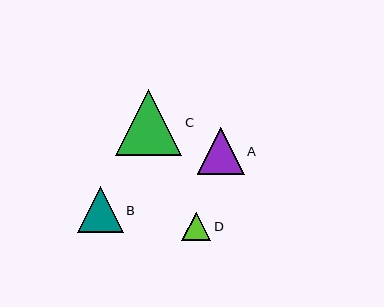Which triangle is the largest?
Triangle C is the largest with a size of approximately 66 pixels.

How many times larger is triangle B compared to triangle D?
Triangle B is approximately 1.6 times the size of triangle D.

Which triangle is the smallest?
Triangle D is the smallest with a size of approximately 29 pixels.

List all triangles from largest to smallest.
From largest to smallest: C, A, B, D.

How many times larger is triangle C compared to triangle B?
Triangle C is approximately 1.5 times the size of triangle B.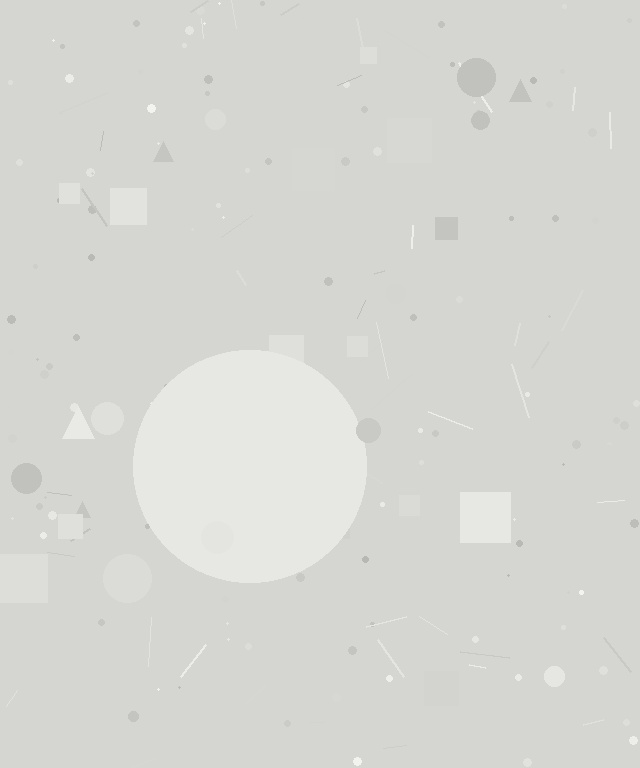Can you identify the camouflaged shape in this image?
The camouflaged shape is a circle.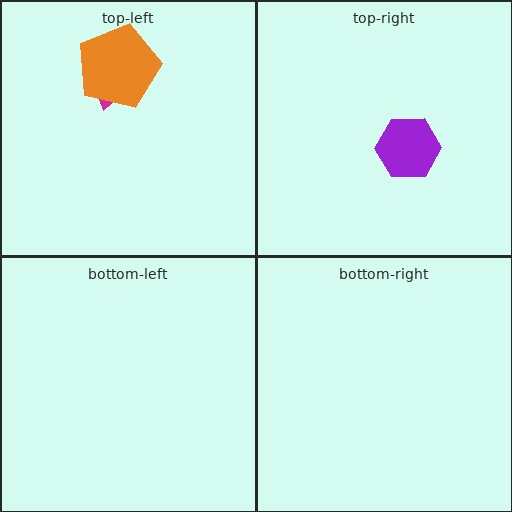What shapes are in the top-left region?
The magenta trapezoid, the orange pentagon.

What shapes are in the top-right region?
The purple hexagon.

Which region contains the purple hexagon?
The top-right region.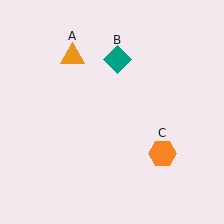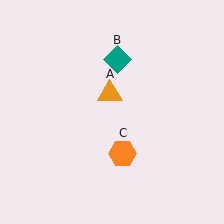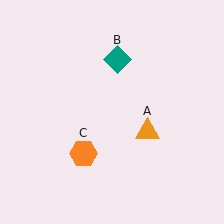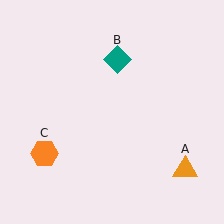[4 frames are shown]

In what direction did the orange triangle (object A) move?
The orange triangle (object A) moved down and to the right.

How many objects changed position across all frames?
2 objects changed position: orange triangle (object A), orange hexagon (object C).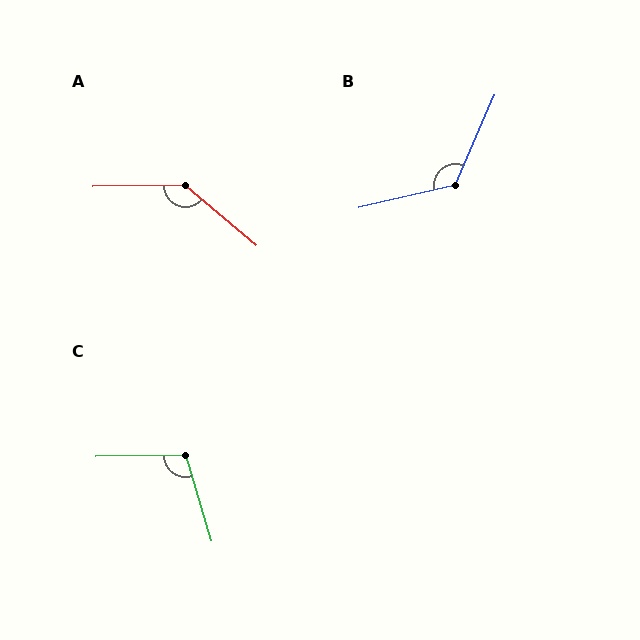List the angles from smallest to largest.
C (106°), B (126°), A (139°).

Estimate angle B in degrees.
Approximately 126 degrees.